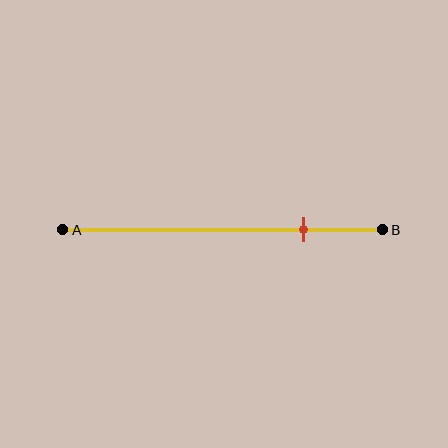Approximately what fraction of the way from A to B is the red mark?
The red mark is approximately 75% of the way from A to B.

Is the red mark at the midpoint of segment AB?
No, the mark is at about 75% from A, not at the 50% midpoint.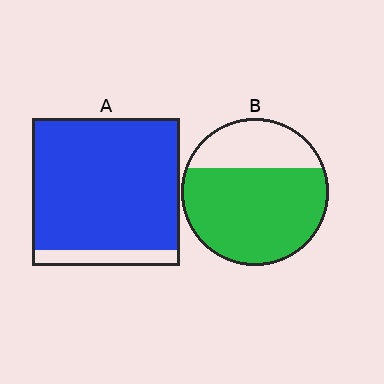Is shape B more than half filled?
Yes.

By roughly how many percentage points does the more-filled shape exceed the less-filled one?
By roughly 20 percentage points (A over B).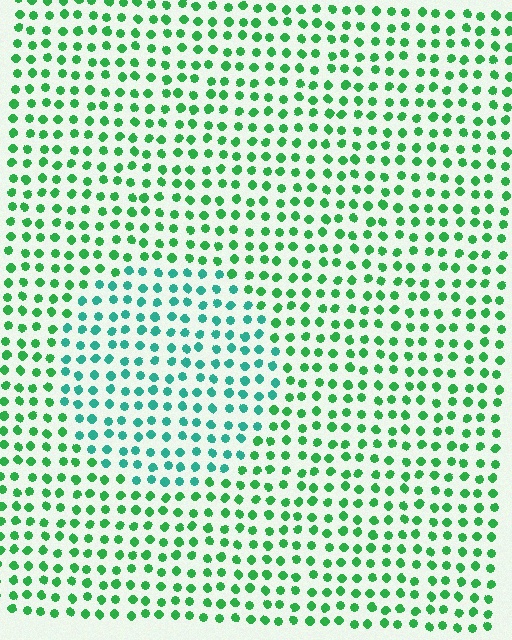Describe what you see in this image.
The image is filled with small green elements in a uniform arrangement. A circle-shaped region is visible where the elements are tinted to a slightly different hue, forming a subtle color boundary.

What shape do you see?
I see a circle.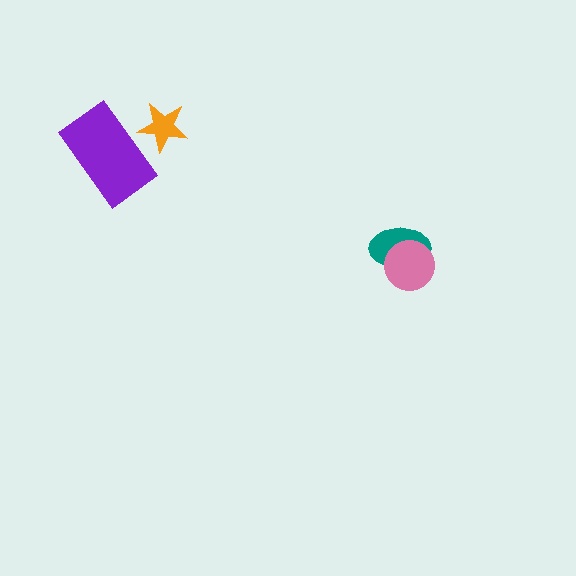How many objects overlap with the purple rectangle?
1 object overlaps with the purple rectangle.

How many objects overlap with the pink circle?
1 object overlaps with the pink circle.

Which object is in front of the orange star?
The purple rectangle is in front of the orange star.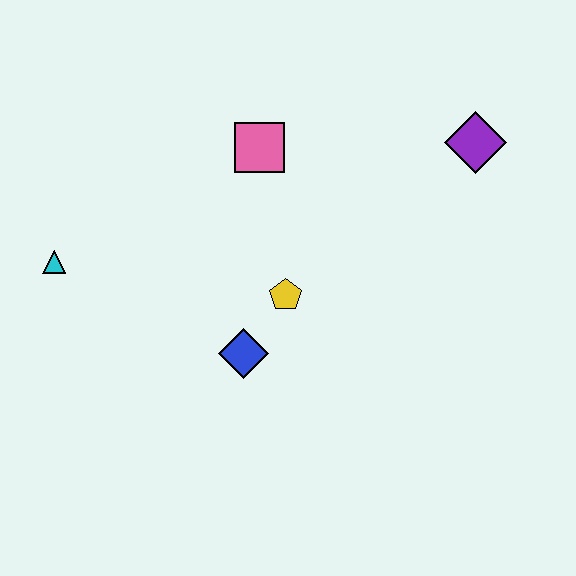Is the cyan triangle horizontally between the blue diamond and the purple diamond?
No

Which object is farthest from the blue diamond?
The purple diamond is farthest from the blue diamond.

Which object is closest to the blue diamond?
The yellow pentagon is closest to the blue diamond.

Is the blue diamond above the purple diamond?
No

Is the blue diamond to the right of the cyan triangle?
Yes